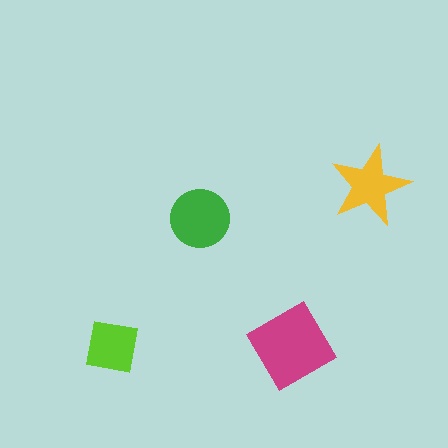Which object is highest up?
The yellow star is topmost.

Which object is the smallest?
The lime square.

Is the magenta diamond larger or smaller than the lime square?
Larger.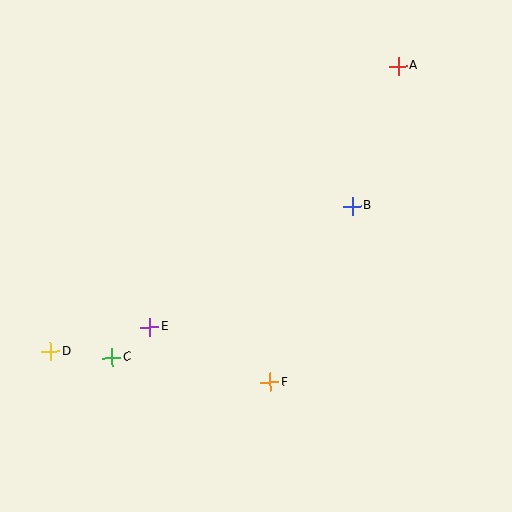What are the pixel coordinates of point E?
Point E is at (150, 327).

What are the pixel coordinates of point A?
Point A is at (399, 66).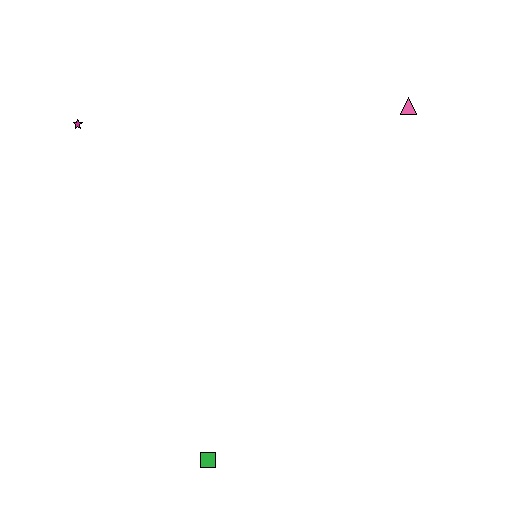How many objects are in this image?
There are 3 objects.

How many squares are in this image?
There is 1 square.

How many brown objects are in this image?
There are no brown objects.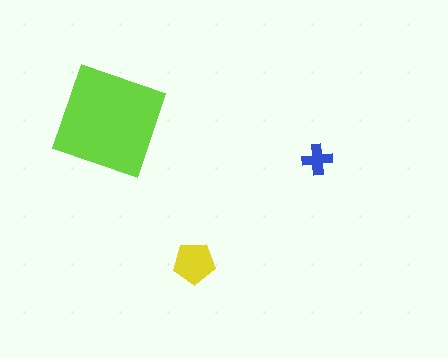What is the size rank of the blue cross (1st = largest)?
3rd.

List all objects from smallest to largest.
The blue cross, the yellow pentagon, the lime square.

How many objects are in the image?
There are 3 objects in the image.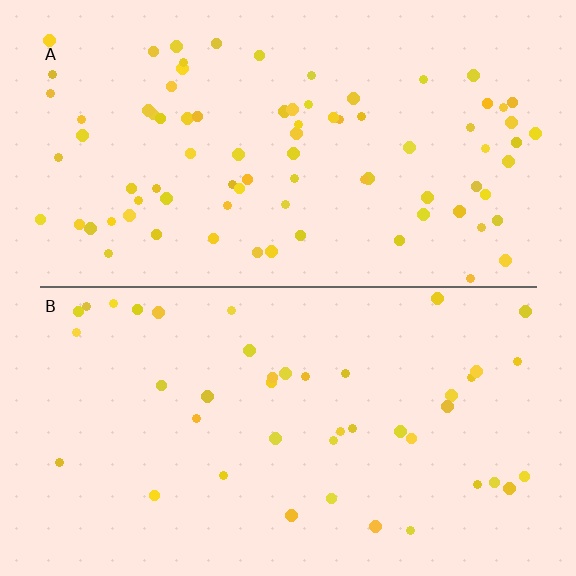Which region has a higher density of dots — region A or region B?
A (the top).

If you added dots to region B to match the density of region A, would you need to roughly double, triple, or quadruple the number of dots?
Approximately double.